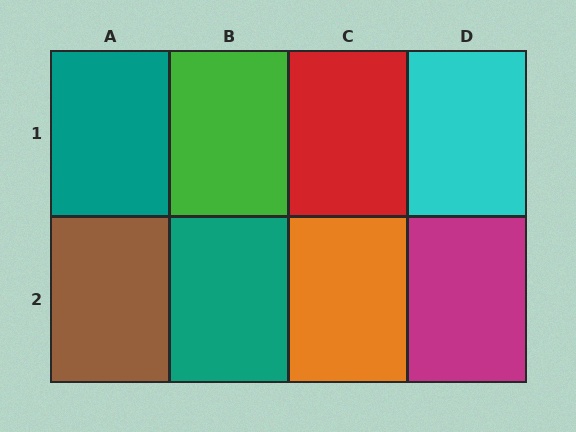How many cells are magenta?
1 cell is magenta.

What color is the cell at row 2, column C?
Orange.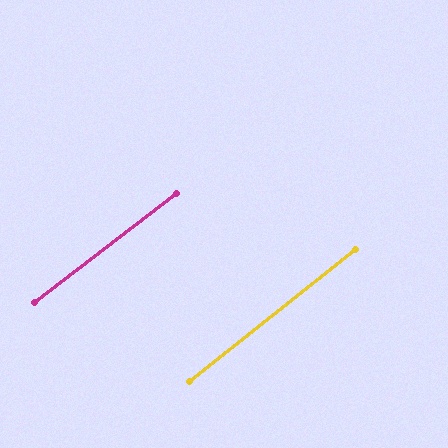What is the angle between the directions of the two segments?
Approximately 1 degree.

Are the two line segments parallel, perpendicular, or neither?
Parallel — their directions differ by only 0.9°.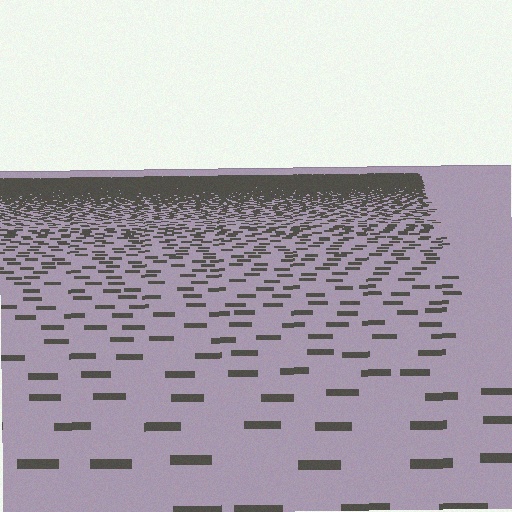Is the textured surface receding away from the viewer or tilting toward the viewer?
The surface is receding away from the viewer. Texture elements get smaller and denser toward the top.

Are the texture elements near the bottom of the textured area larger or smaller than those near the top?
Larger. Near the bottom, elements are closer to the viewer and appear at a bigger on-screen size.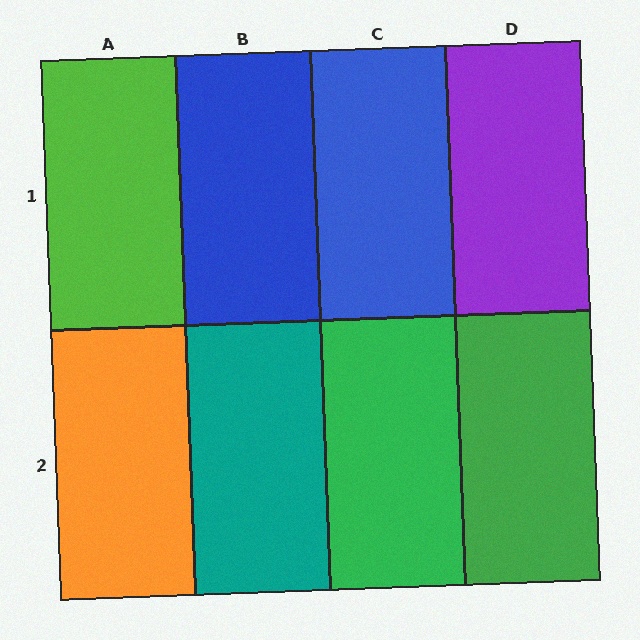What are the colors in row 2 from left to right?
Orange, teal, green, green.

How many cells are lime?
1 cell is lime.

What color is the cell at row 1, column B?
Blue.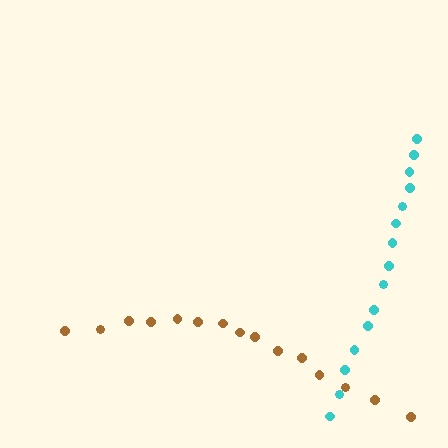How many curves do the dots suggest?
There are 2 distinct paths.